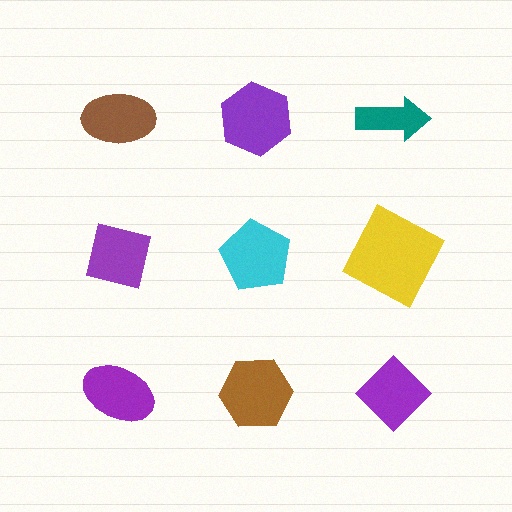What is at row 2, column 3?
A yellow square.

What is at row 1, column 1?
A brown ellipse.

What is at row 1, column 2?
A purple hexagon.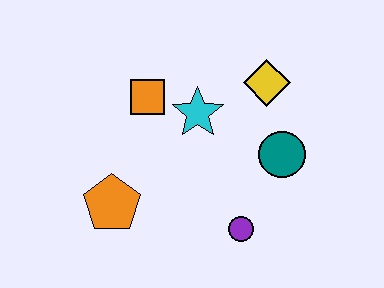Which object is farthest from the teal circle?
The orange pentagon is farthest from the teal circle.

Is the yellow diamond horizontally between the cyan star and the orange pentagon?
No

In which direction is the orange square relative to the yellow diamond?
The orange square is to the left of the yellow diamond.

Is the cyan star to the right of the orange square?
Yes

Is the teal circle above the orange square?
No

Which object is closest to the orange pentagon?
The orange square is closest to the orange pentagon.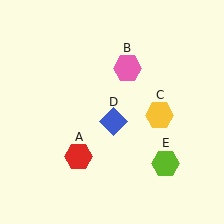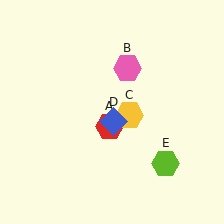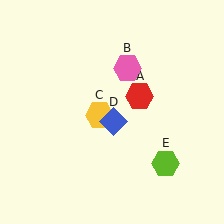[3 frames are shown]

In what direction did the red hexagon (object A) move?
The red hexagon (object A) moved up and to the right.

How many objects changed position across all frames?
2 objects changed position: red hexagon (object A), yellow hexagon (object C).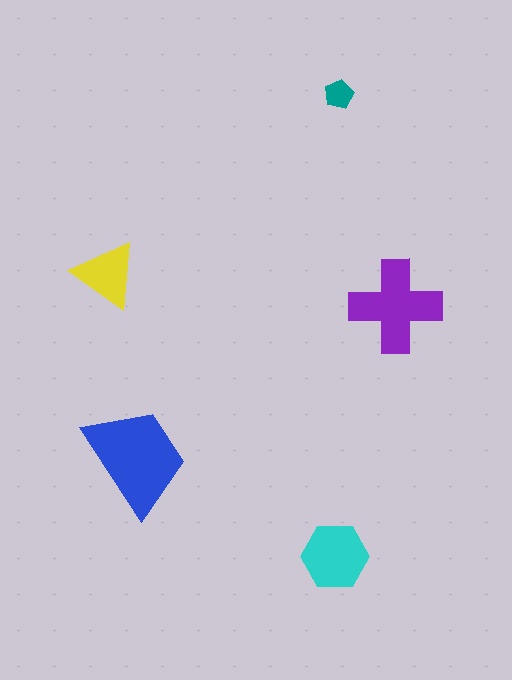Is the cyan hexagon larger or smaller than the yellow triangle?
Larger.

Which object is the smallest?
The teal pentagon.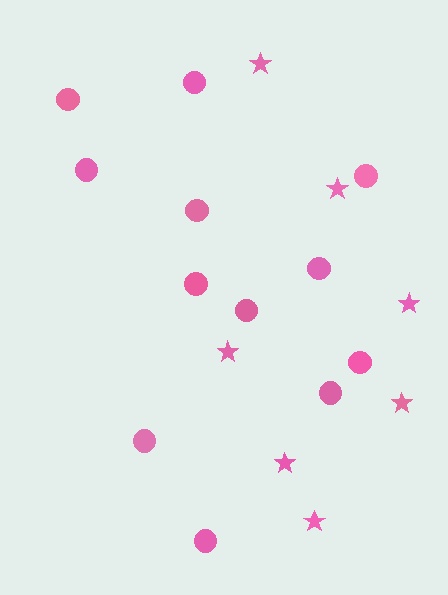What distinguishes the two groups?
There are 2 groups: one group of stars (7) and one group of circles (12).